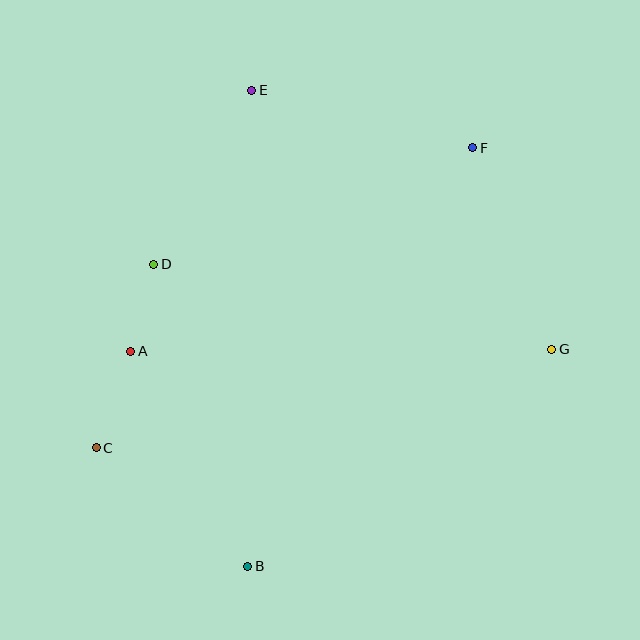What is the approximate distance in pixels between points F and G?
The distance between F and G is approximately 216 pixels.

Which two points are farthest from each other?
Points C and F are farthest from each other.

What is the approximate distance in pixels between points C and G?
The distance between C and G is approximately 466 pixels.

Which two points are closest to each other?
Points A and D are closest to each other.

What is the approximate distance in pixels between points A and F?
The distance between A and F is approximately 398 pixels.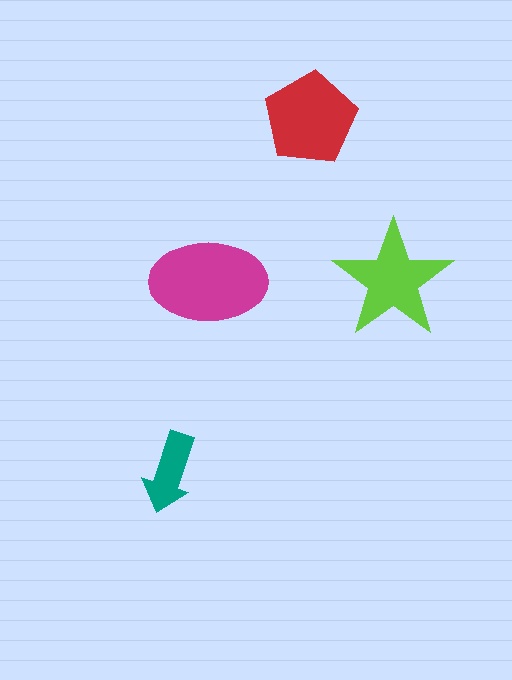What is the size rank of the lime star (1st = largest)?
3rd.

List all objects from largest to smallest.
The magenta ellipse, the red pentagon, the lime star, the teal arrow.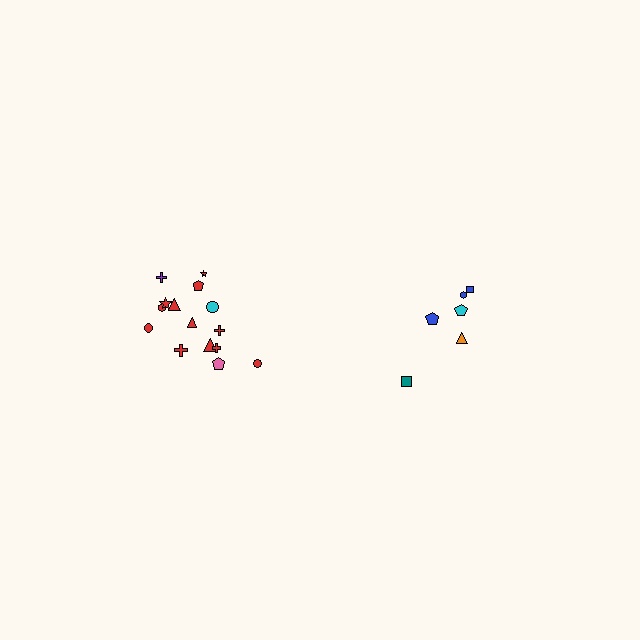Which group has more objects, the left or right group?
The left group.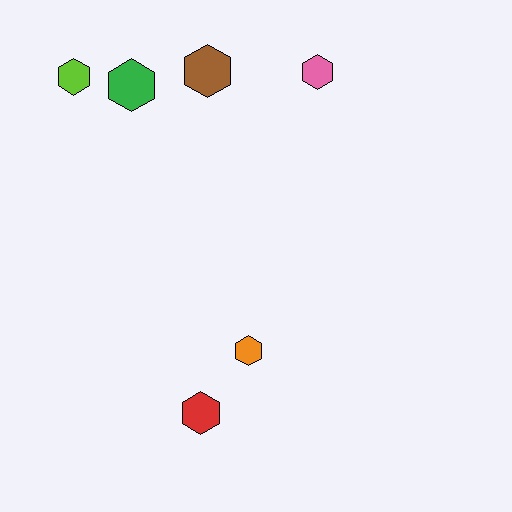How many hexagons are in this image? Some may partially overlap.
There are 6 hexagons.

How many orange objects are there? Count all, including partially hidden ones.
There is 1 orange object.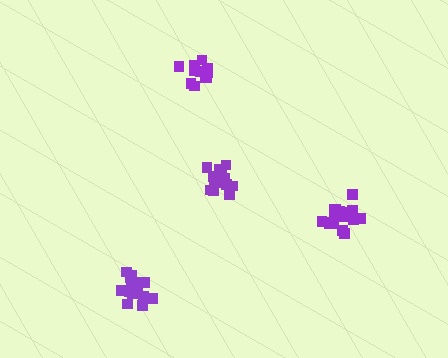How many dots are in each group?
Group 1: 17 dots, Group 2: 17 dots, Group 3: 17 dots, Group 4: 13 dots (64 total).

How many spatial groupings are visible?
There are 4 spatial groupings.